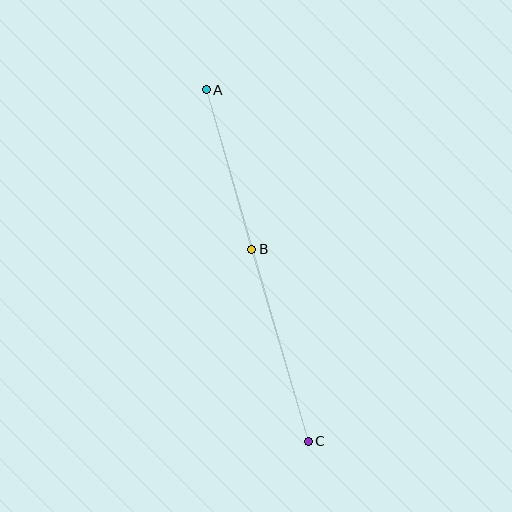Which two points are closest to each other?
Points A and B are closest to each other.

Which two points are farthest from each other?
Points A and C are farthest from each other.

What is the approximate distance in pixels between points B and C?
The distance between B and C is approximately 200 pixels.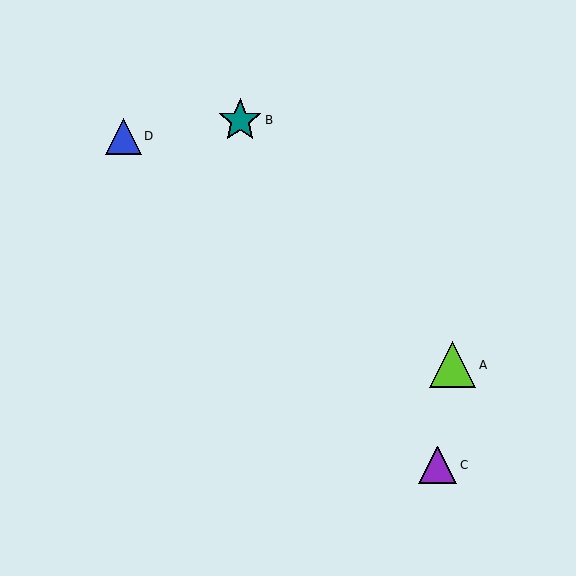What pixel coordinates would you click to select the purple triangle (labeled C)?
Click at (438, 465) to select the purple triangle C.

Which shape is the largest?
The lime triangle (labeled A) is the largest.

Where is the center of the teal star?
The center of the teal star is at (240, 120).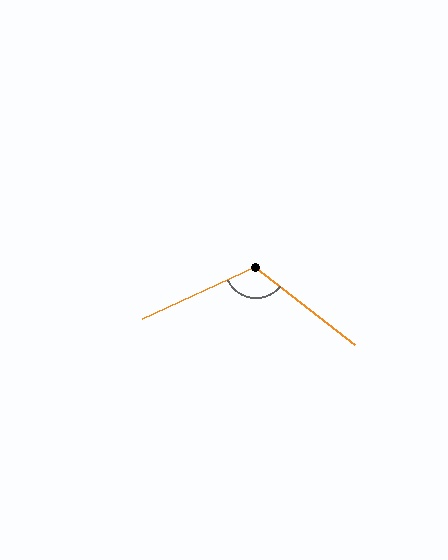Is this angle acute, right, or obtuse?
It is obtuse.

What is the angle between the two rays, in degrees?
Approximately 117 degrees.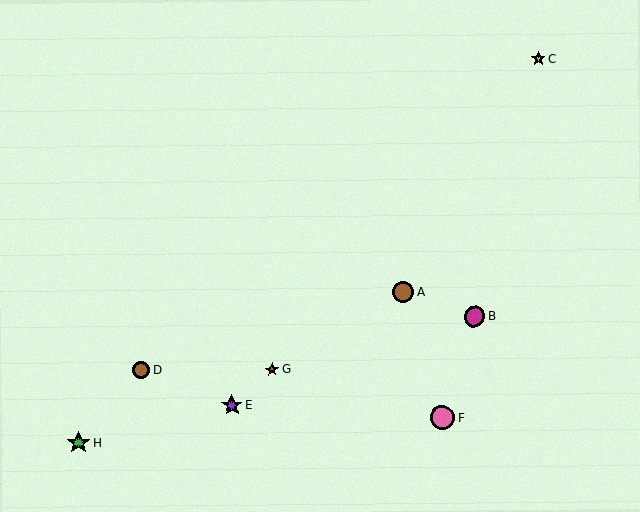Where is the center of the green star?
The center of the green star is at (78, 443).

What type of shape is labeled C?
Shape C is a yellow star.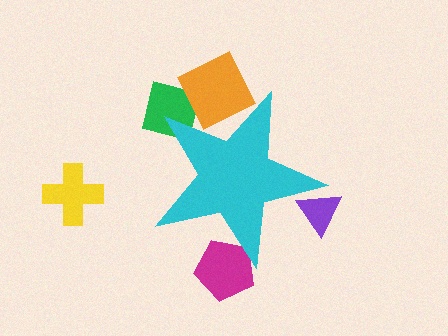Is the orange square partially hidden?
Yes, the orange square is partially hidden behind the cyan star.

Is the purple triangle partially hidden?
Yes, the purple triangle is partially hidden behind the cyan star.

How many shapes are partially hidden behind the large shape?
4 shapes are partially hidden.